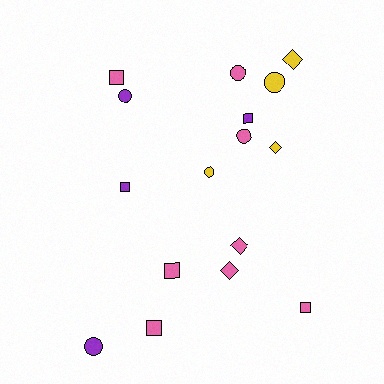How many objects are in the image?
There are 16 objects.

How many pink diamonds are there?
There are 2 pink diamonds.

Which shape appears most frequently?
Square, with 6 objects.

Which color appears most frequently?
Pink, with 8 objects.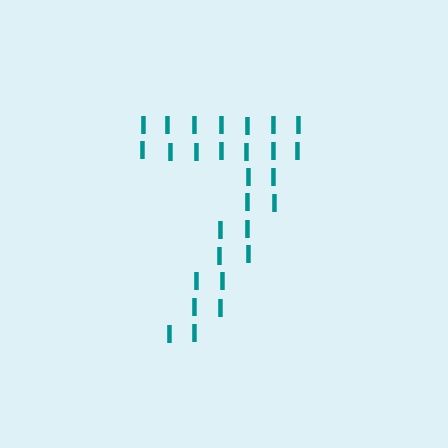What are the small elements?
The small elements are letter I's.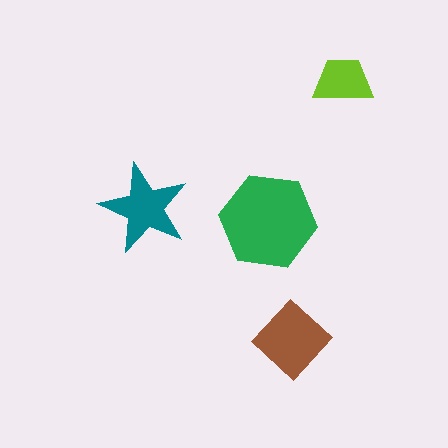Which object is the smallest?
The lime trapezoid.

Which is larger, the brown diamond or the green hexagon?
The green hexagon.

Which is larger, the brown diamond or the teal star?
The brown diamond.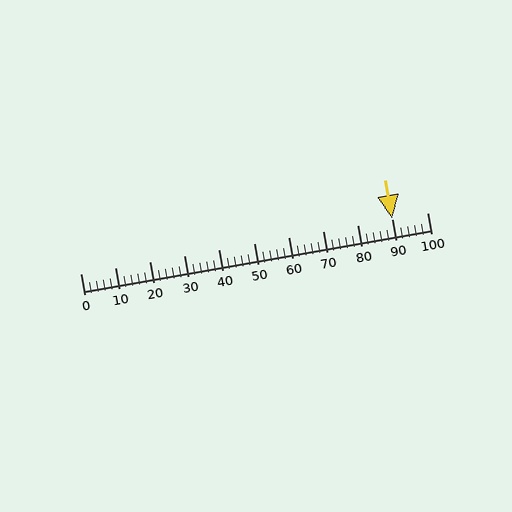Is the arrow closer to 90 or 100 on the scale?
The arrow is closer to 90.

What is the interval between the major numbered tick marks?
The major tick marks are spaced 10 units apart.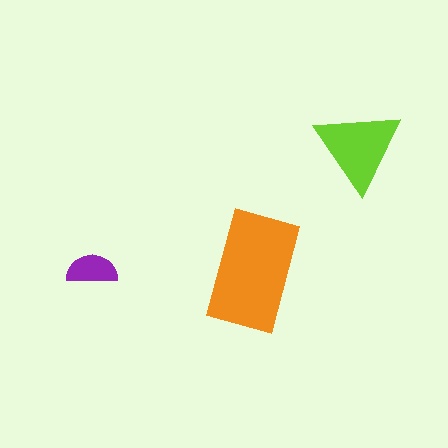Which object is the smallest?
The purple semicircle.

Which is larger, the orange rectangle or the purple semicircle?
The orange rectangle.